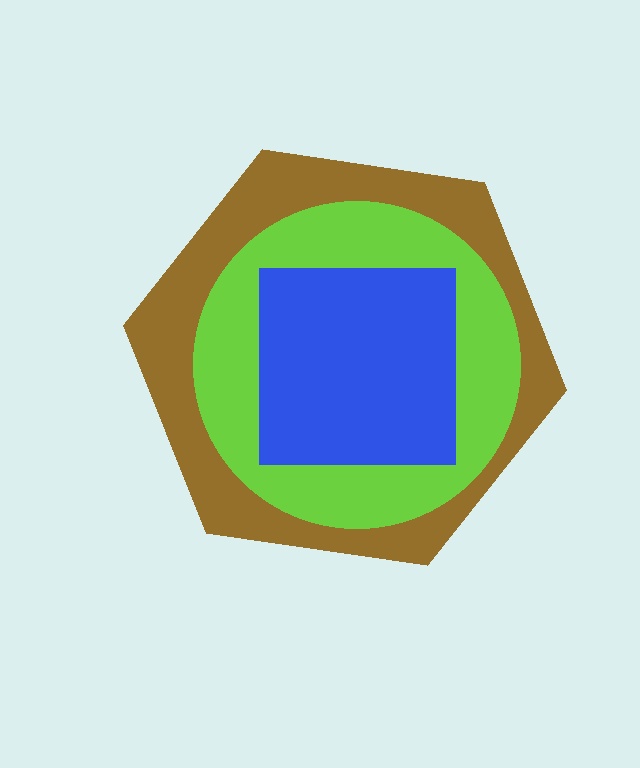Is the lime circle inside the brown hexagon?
Yes.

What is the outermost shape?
The brown hexagon.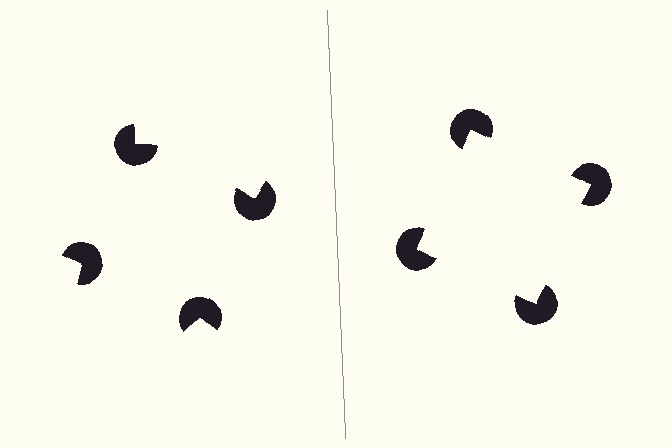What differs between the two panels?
The pac-man discs are positioned identically on both sides; only the wedge orientations differ. On the right they align to a square; on the left they are misaligned.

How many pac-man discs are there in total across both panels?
8 — 4 on each side.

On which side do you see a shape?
An illusory square appears on the right side. On the left side the wedge cuts are rotated, so no coherent shape forms.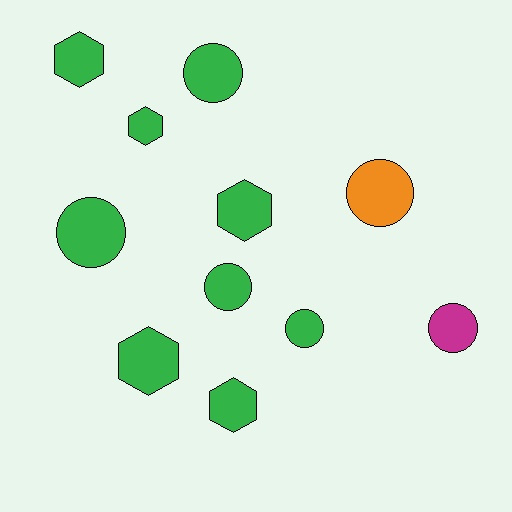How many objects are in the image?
There are 11 objects.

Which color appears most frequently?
Green, with 9 objects.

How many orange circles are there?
There is 1 orange circle.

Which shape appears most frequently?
Circle, with 6 objects.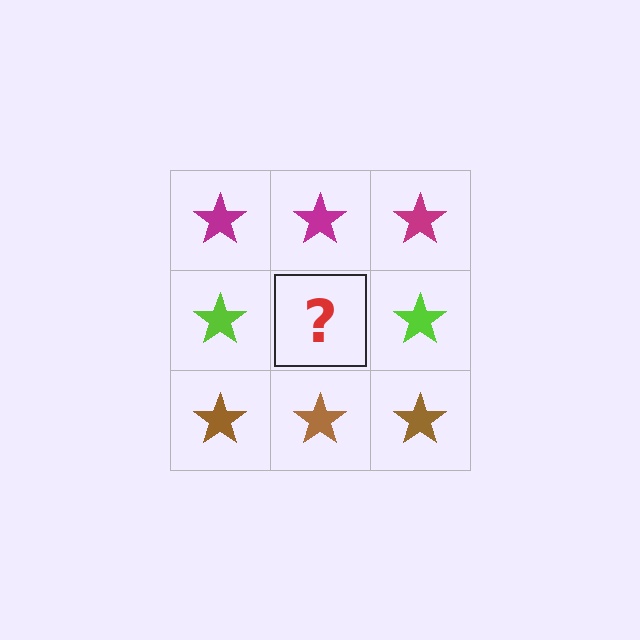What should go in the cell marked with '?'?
The missing cell should contain a lime star.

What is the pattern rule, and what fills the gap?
The rule is that each row has a consistent color. The gap should be filled with a lime star.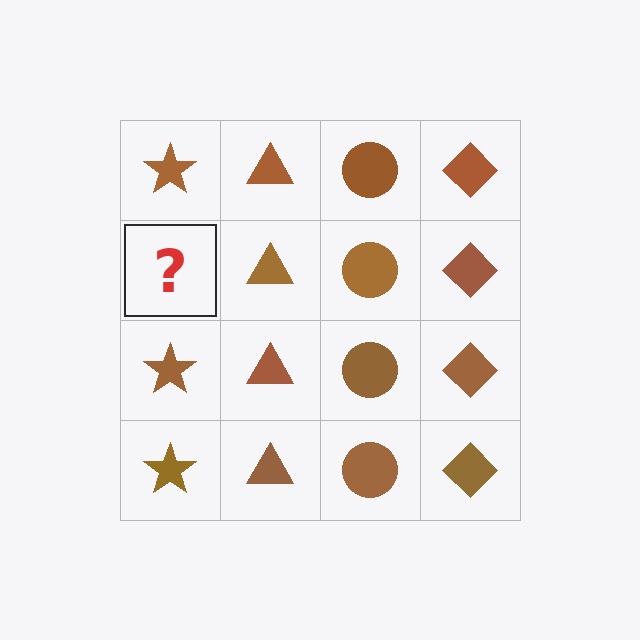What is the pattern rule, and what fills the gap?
The rule is that each column has a consistent shape. The gap should be filled with a brown star.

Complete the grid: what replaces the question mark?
The question mark should be replaced with a brown star.